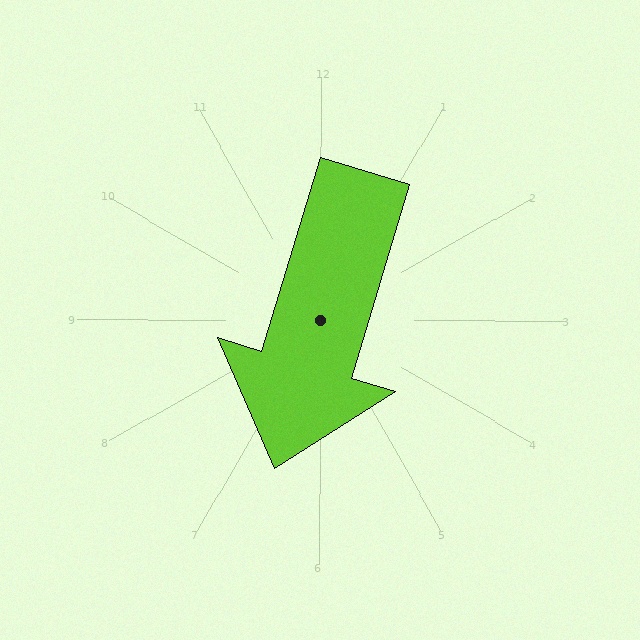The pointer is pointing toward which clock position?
Roughly 7 o'clock.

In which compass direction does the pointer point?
South.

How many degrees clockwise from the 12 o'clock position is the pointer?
Approximately 197 degrees.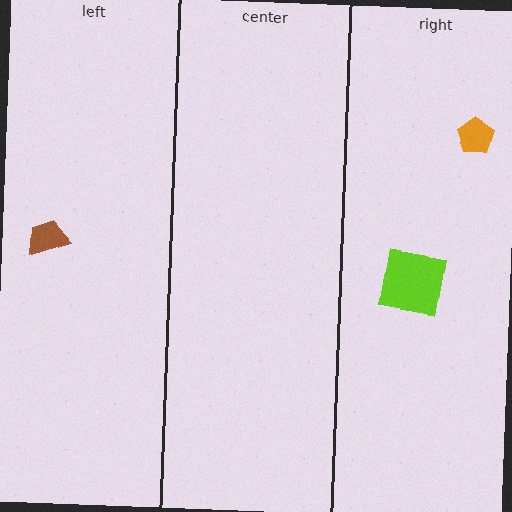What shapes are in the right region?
The orange pentagon, the lime square.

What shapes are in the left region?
The brown trapezoid.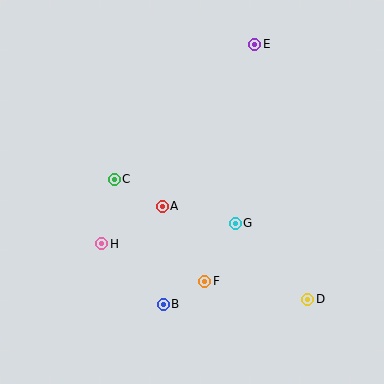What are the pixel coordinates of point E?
Point E is at (255, 44).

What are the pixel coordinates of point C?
Point C is at (114, 179).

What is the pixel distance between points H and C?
The distance between H and C is 66 pixels.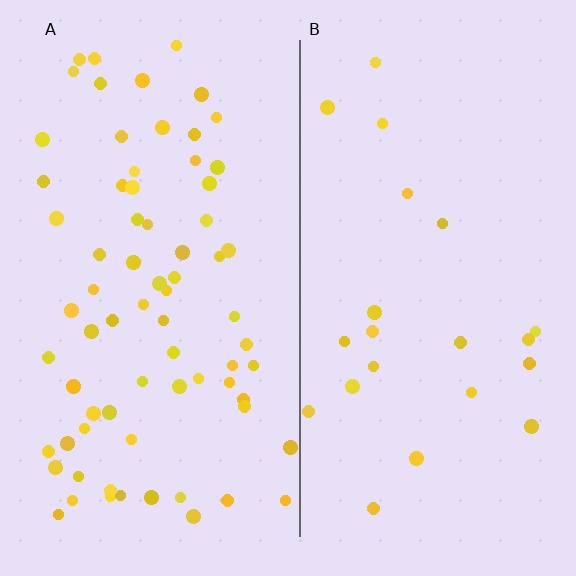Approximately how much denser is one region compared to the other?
Approximately 3.3× — region A over region B.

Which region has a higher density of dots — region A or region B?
A (the left).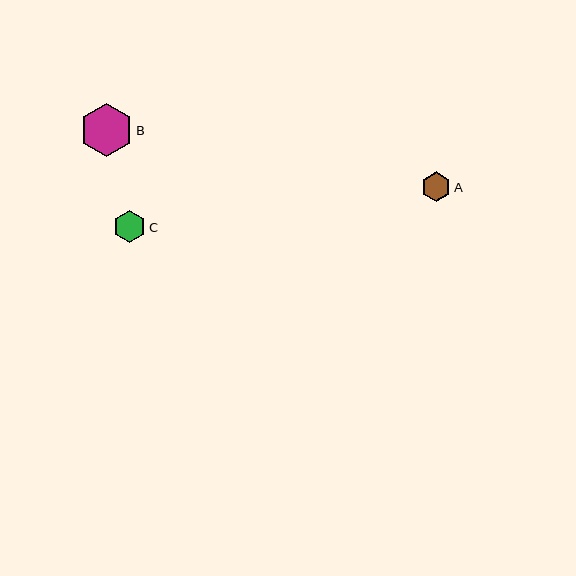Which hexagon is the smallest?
Hexagon A is the smallest with a size of approximately 30 pixels.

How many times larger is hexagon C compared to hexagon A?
Hexagon C is approximately 1.1 times the size of hexagon A.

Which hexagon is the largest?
Hexagon B is the largest with a size of approximately 53 pixels.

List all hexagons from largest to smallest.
From largest to smallest: B, C, A.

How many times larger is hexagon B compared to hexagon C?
Hexagon B is approximately 1.6 times the size of hexagon C.